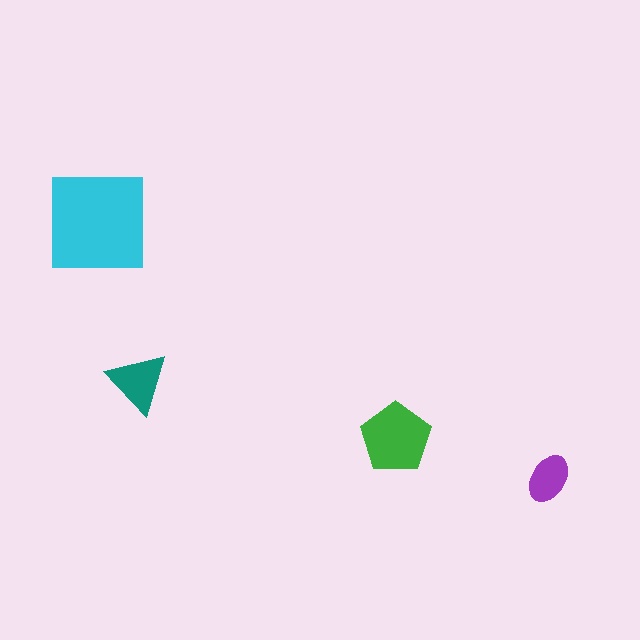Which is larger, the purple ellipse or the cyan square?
The cyan square.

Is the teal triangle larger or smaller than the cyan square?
Smaller.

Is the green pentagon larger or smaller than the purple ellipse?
Larger.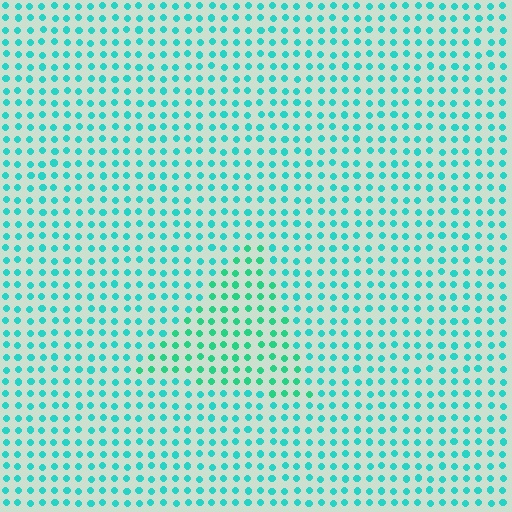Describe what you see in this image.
The image is filled with small cyan elements in a uniform arrangement. A triangle-shaped region is visible where the elements are tinted to a slightly different hue, forming a subtle color boundary.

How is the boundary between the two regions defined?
The boundary is defined purely by a slight shift in hue (about 23 degrees). Spacing, size, and orientation are identical on both sides.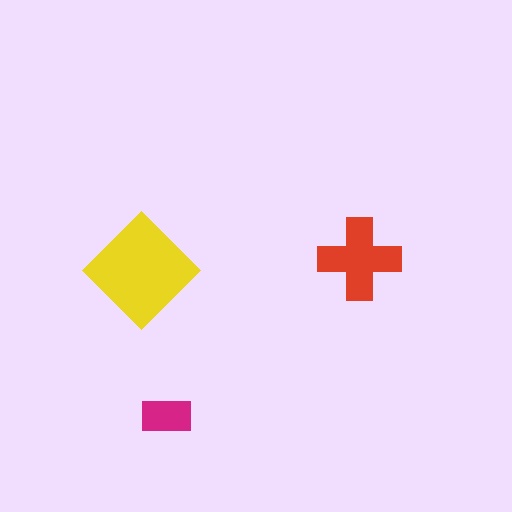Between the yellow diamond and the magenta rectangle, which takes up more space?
The yellow diamond.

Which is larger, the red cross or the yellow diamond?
The yellow diamond.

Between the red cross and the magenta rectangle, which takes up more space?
The red cross.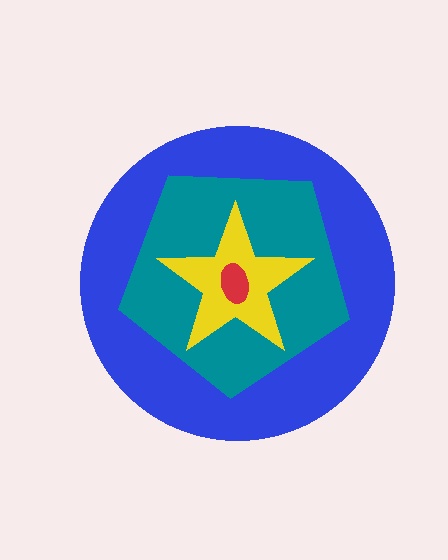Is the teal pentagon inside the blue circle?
Yes.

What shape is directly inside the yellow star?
The red ellipse.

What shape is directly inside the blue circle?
The teal pentagon.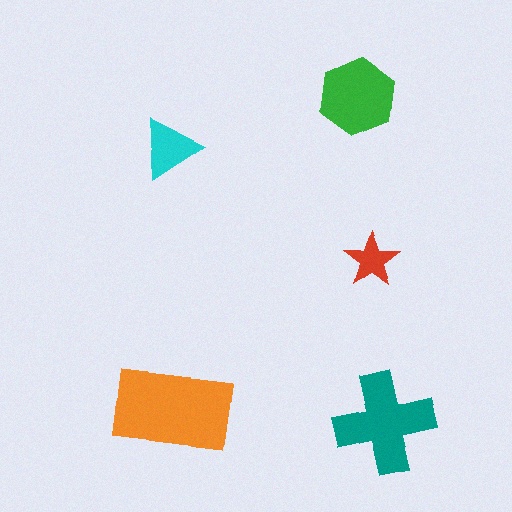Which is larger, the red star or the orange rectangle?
The orange rectangle.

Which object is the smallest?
The red star.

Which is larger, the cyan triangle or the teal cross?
The teal cross.